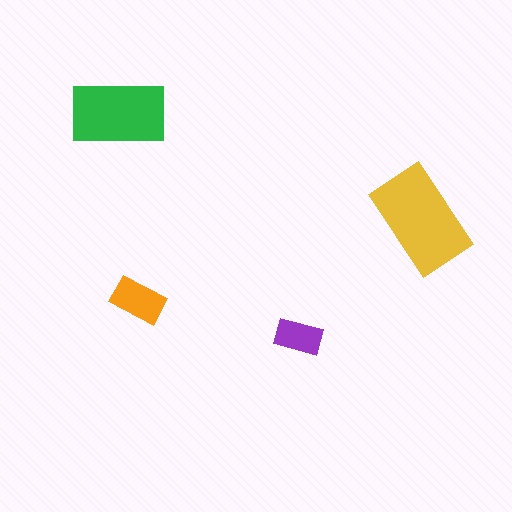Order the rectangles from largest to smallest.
the yellow one, the green one, the orange one, the purple one.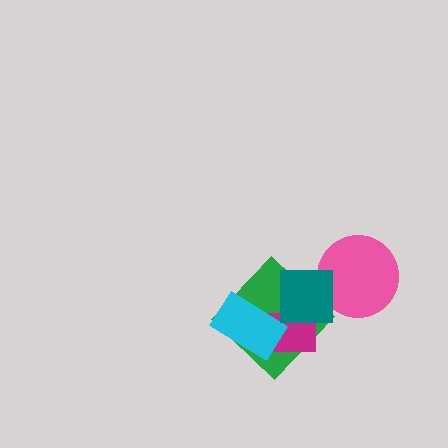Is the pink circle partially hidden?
Yes, it is partially covered by another shape.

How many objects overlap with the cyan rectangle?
2 objects overlap with the cyan rectangle.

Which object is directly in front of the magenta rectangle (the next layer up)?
The cyan rectangle is directly in front of the magenta rectangle.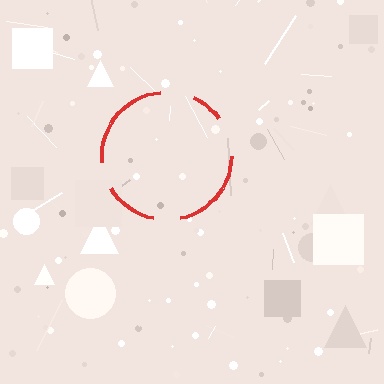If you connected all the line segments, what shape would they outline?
They would outline a circle.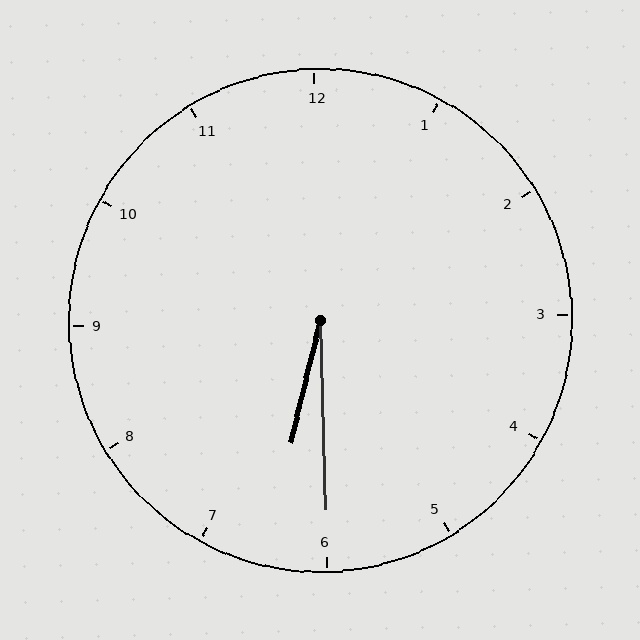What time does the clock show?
6:30.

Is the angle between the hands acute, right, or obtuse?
It is acute.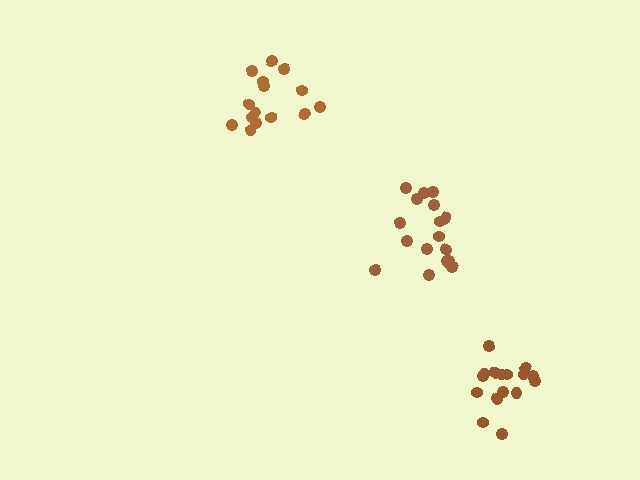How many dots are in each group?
Group 1: 17 dots, Group 2: 16 dots, Group 3: 15 dots (48 total).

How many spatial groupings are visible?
There are 3 spatial groupings.